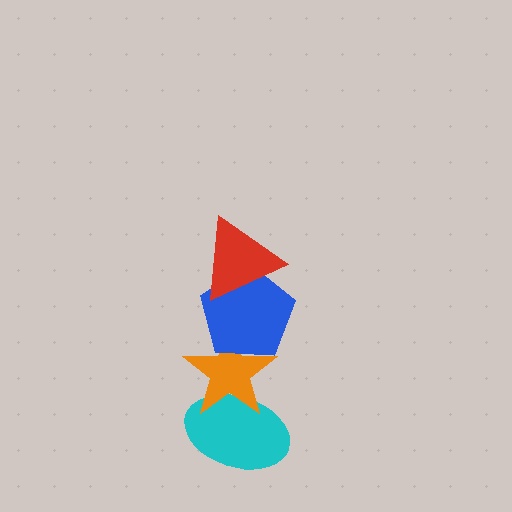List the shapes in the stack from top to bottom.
From top to bottom: the red triangle, the blue pentagon, the orange star, the cyan ellipse.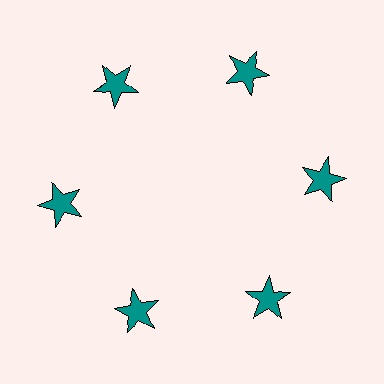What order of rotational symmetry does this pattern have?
This pattern has 6-fold rotational symmetry.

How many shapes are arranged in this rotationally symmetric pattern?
There are 6 shapes, arranged in 6 groups of 1.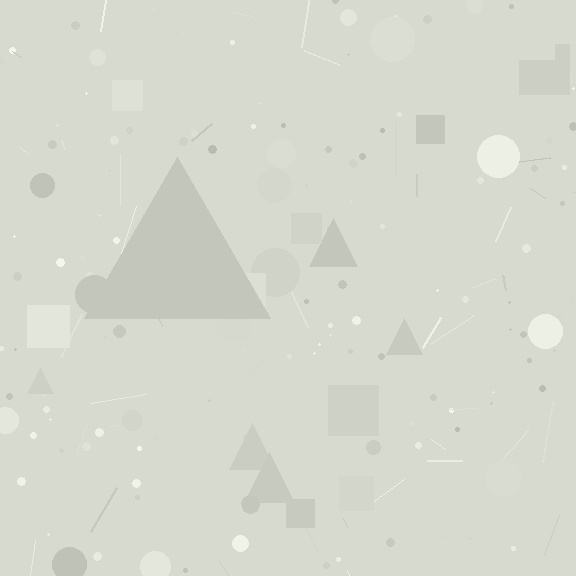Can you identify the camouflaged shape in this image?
The camouflaged shape is a triangle.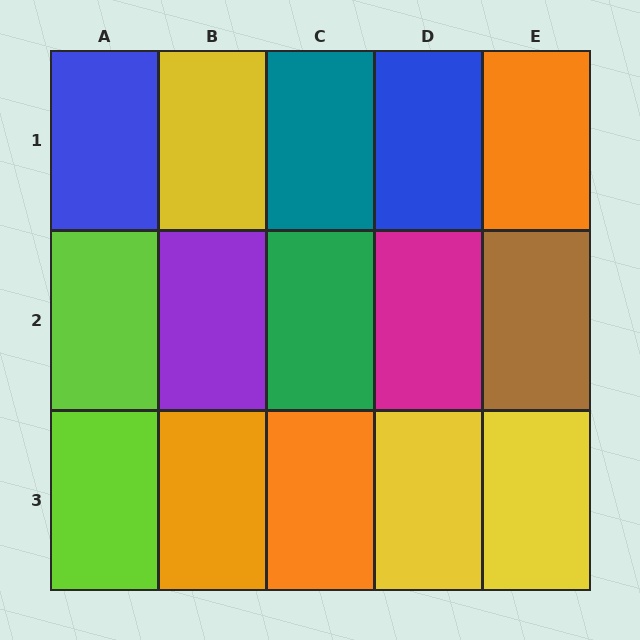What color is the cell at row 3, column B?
Orange.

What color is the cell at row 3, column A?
Lime.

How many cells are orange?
3 cells are orange.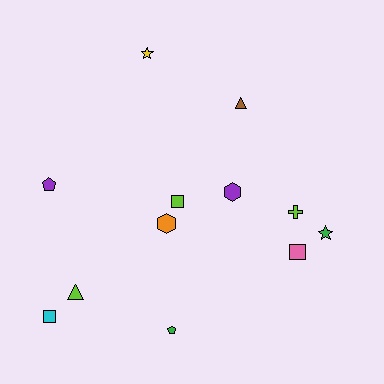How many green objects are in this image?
There are 2 green objects.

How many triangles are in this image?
There are 2 triangles.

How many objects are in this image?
There are 12 objects.